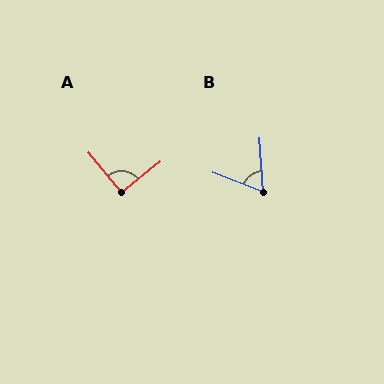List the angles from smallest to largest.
B (66°), A (91°).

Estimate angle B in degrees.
Approximately 66 degrees.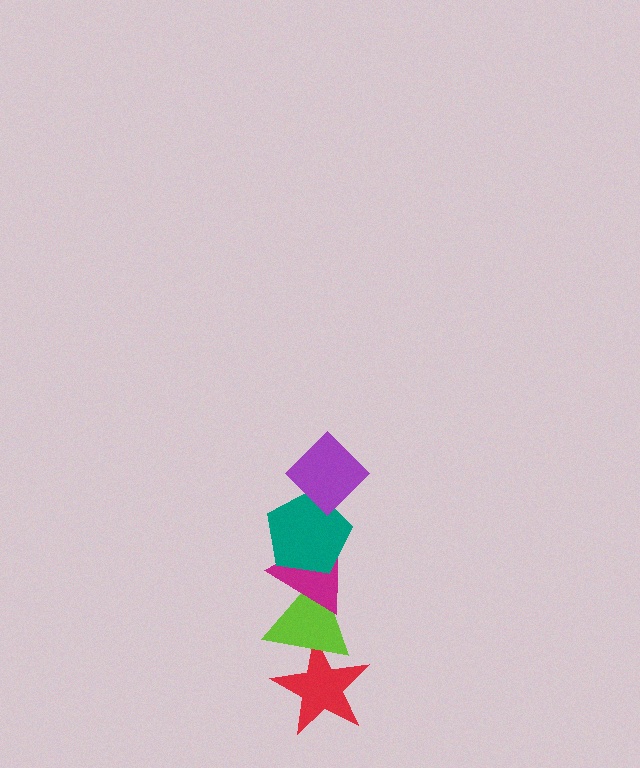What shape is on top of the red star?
The lime triangle is on top of the red star.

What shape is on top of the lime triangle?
The magenta triangle is on top of the lime triangle.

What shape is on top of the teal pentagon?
The purple diamond is on top of the teal pentagon.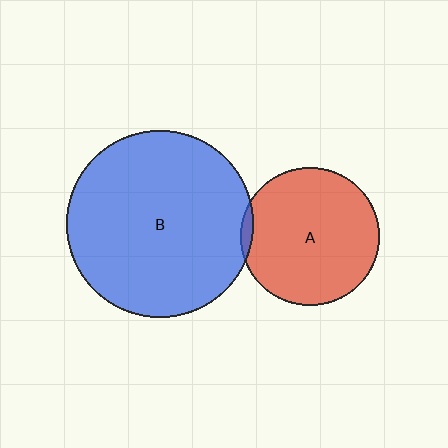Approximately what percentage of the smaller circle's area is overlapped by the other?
Approximately 5%.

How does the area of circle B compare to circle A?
Approximately 1.8 times.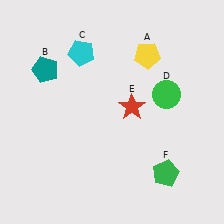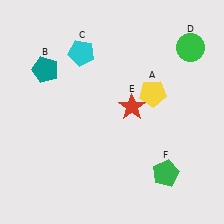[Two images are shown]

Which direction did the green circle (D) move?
The green circle (D) moved up.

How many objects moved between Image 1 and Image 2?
2 objects moved between the two images.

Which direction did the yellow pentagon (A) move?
The yellow pentagon (A) moved down.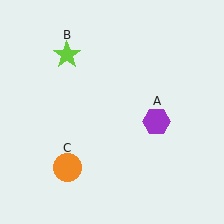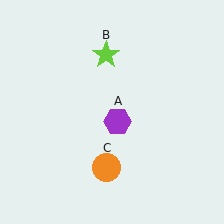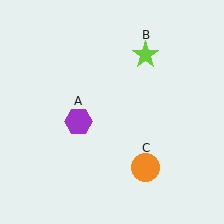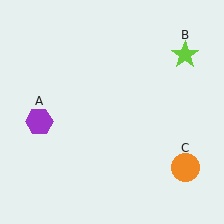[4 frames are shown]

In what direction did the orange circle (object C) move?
The orange circle (object C) moved right.